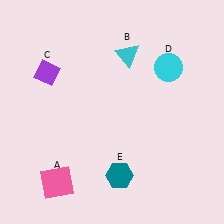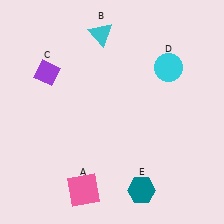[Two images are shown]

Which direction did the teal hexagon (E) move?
The teal hexagon (E) moved right.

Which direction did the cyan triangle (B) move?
The cyan triangle (B) moved left.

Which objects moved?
The objects that moved are: the pink square (A), the cyan triangle (B), the teal hexagon (E).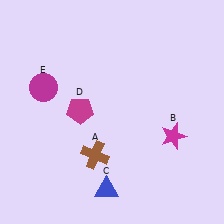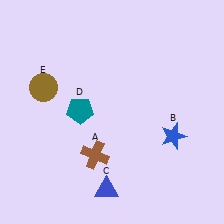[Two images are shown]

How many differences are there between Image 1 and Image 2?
There are 3 differences between the two images.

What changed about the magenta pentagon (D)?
In Image 1, D is magenta. In Image 2, it changed to teal.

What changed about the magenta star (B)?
In Image 1, B is magenta. In Image 2, it changed to blue.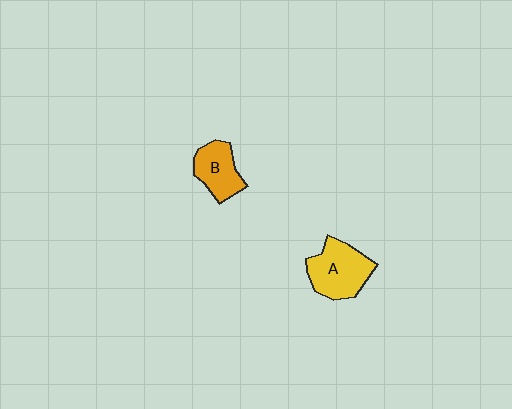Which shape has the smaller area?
Shape B (orange).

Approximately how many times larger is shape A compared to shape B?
Approximately 1.4 times.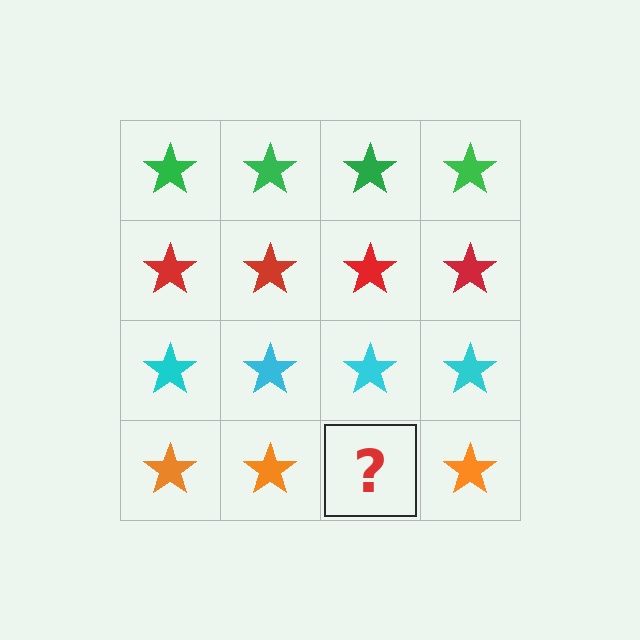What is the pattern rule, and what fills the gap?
The rule is that each row has a consistent color. The gap should be filled with an orange star.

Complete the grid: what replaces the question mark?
The question mark should be replaced with an orange star.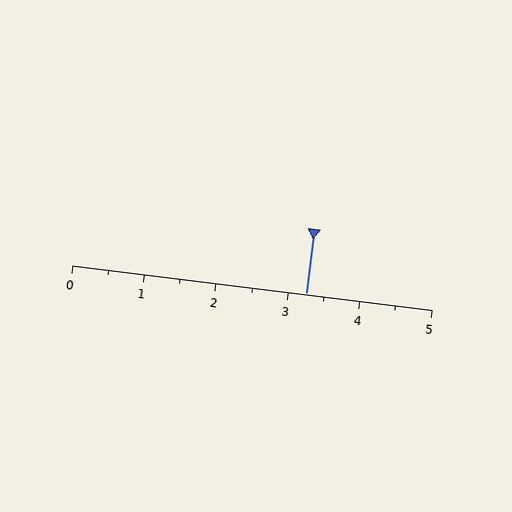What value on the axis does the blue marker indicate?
The marker indicates approximately 3.2.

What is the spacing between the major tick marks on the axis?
The major ticks are spaced 1 apart.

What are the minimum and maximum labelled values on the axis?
The axis runs from 0 to 5.